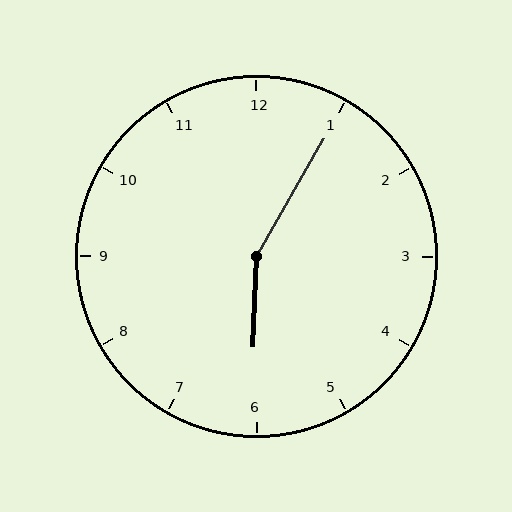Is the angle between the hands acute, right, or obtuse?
It is obtuse.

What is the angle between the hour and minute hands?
Approximately 152 degrees.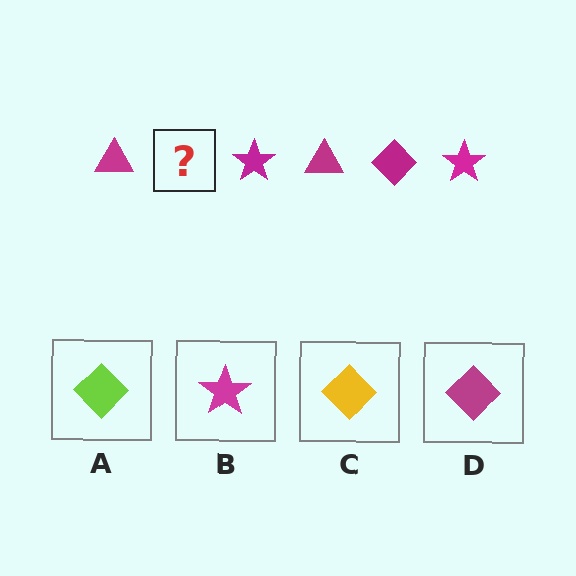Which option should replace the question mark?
Option D.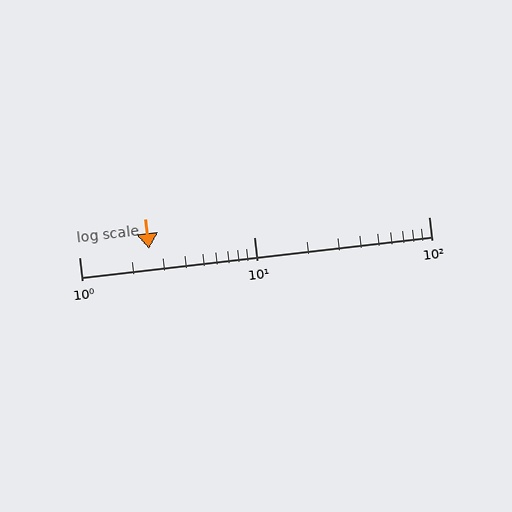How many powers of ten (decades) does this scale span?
The scale spans 2 decades, from 1 to 100.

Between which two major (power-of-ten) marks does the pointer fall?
The pointer is between 1 and 10.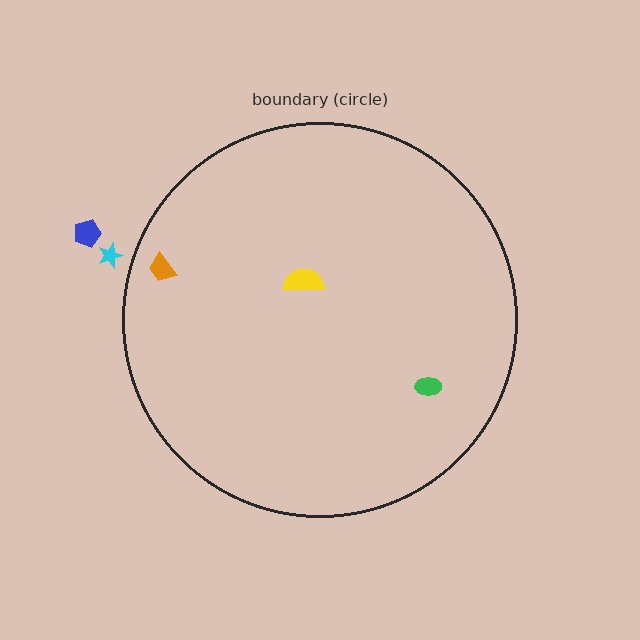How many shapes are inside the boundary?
3 inside, 2 outside.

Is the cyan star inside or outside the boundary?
Outside.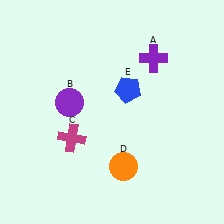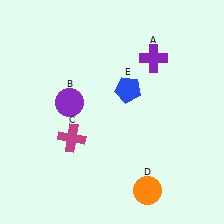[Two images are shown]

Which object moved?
The orange circle (D) moved right.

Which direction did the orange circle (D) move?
The orange circle (D) moved right.